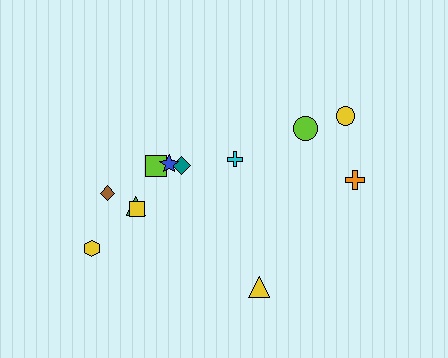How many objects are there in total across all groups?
There are 12 objects.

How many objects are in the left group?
There are 7 objects.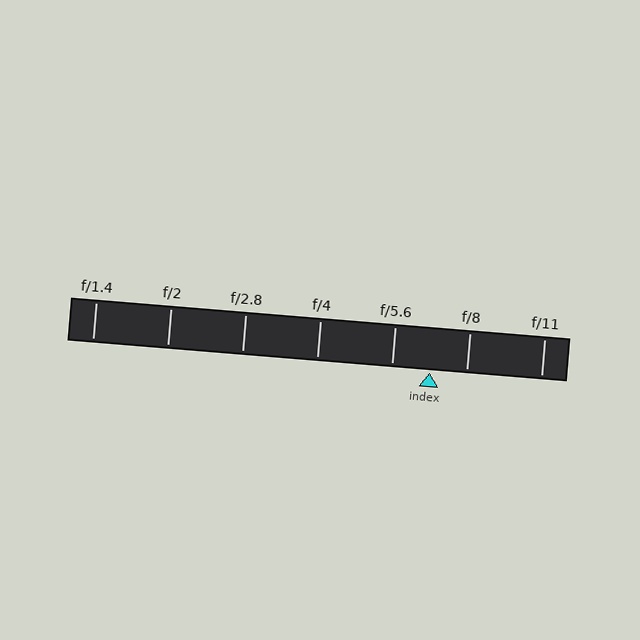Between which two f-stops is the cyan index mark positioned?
The index mark is between f/5.6 and f/8.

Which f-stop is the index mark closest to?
The index mark is closest to f/8.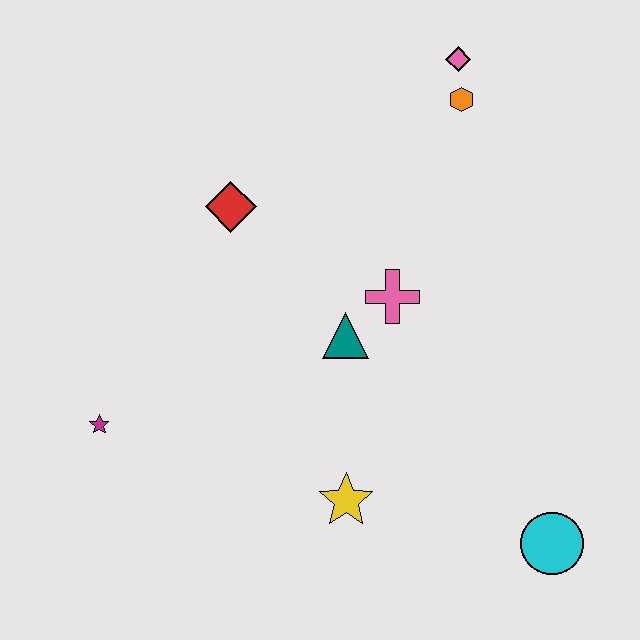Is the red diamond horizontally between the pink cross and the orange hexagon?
No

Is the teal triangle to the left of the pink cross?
Yes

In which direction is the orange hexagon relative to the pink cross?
The orange hexagon is above the pink cross.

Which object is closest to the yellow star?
The teal triangle is closest to the yellow star.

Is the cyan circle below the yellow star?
Yes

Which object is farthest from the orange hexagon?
The magenta star is farthest from the orange hexagon.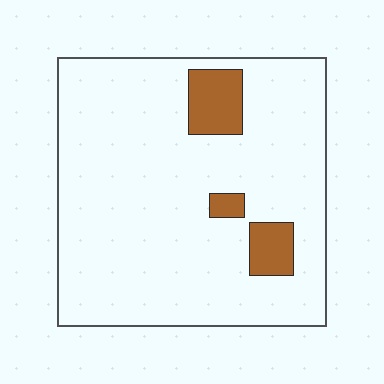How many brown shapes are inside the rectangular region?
3.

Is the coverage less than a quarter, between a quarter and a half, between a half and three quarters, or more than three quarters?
Less than a quarter.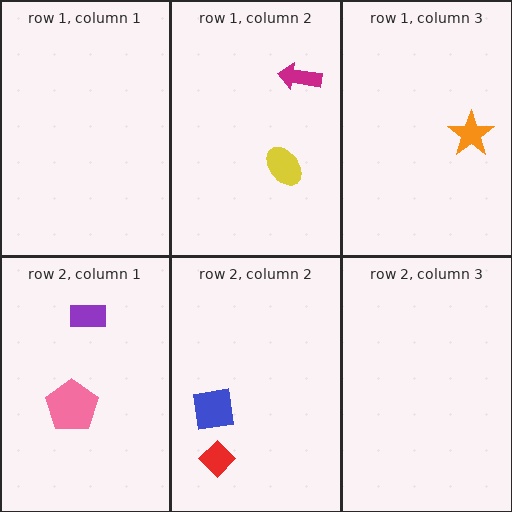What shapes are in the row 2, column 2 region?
The blue square, the red diamond.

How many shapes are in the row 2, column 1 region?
2.